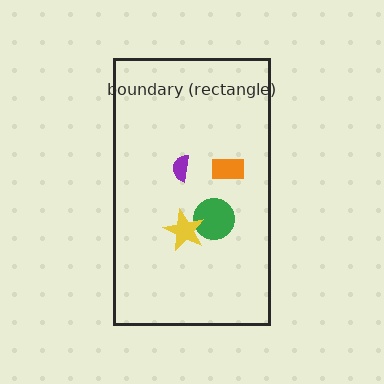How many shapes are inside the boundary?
4 inside, 0 outside.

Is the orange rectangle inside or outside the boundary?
Inside.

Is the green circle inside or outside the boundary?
Inside.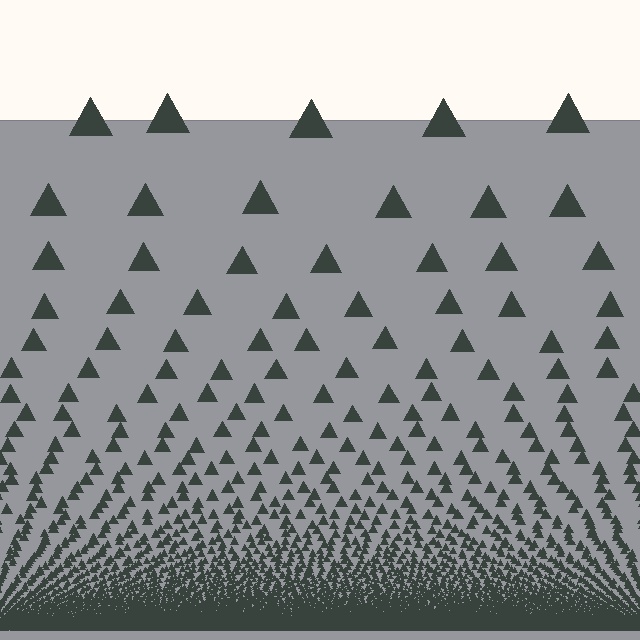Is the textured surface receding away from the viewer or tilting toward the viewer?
The surface appears to tilt toward the viewer. Texture elements get larger and sparser toward the top.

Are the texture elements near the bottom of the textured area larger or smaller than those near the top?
Smaller. The gradient is inverted — elements near the bottom are smaller and denser.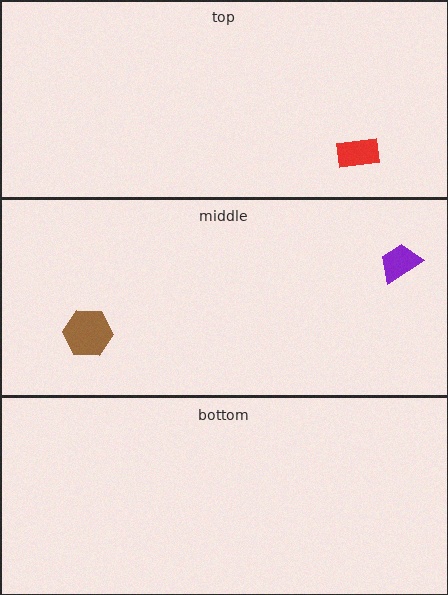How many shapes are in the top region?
1.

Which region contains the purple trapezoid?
The middle region.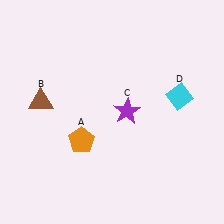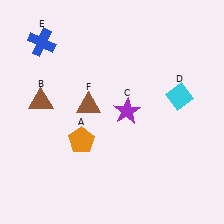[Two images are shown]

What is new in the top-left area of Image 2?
A brown triangle (F) was added in the top-left area of Image 2.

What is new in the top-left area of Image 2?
A blue cross (E) was added in the top-left area of Image 2.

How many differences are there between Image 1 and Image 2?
There are 2 differences between the two images.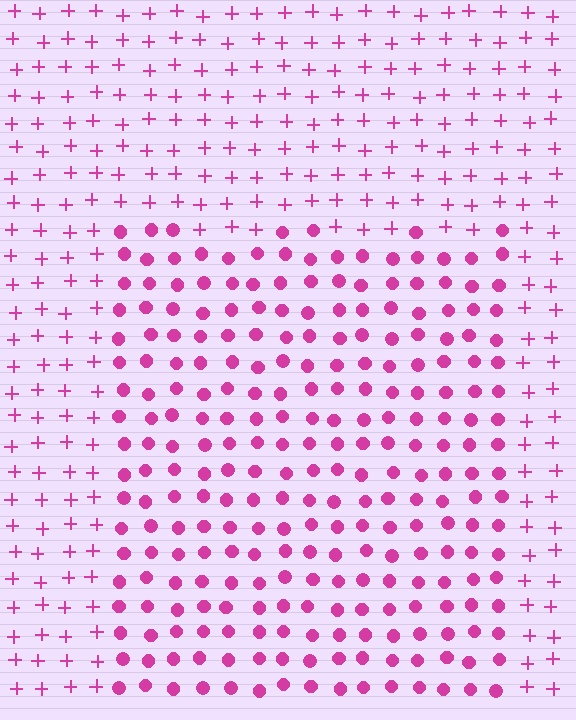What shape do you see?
I see a rectangle.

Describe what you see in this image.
The image is filled with small magenta elements arranged in a uniform grid. A rectangle-shaped region contains circles, while the surrounding area contains plus signs. The boundary is defined purely by the change in element shape.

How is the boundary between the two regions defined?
The boundary is defined by a change in element shape: circles inside vs. plus signs outside. All elements share the same color and spacing.